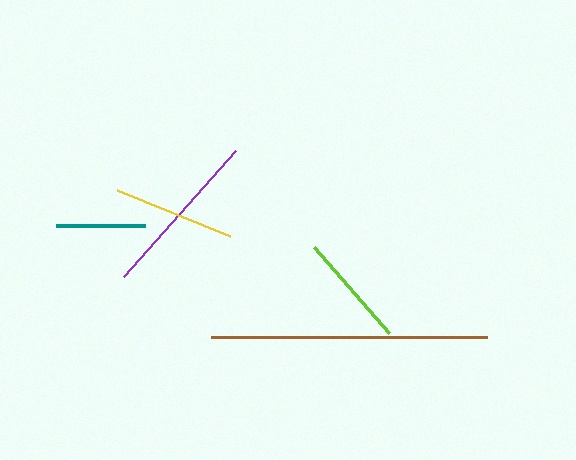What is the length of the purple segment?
The purple segment is approximately 169 pixels long.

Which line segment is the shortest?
The teal line is the shortest at approximately 89 pixels.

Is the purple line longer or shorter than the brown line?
The brown line is longer than the purple line.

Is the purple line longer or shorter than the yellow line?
The purple line is longer than the yellow line.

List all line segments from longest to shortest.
From longest to shortest: brown, purple, yellow, lime, teal.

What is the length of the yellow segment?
The yellow segment is approximately 122 pixels long.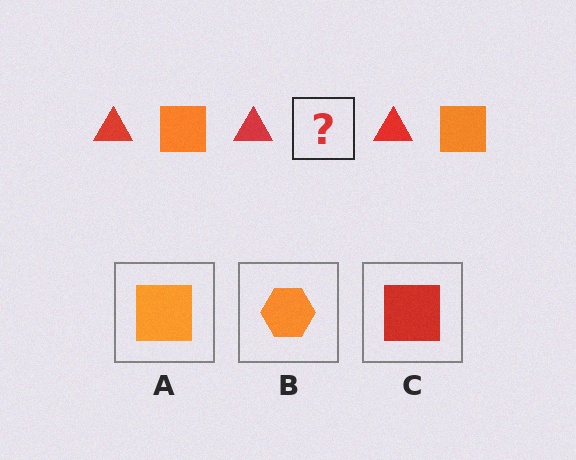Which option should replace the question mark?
Option A.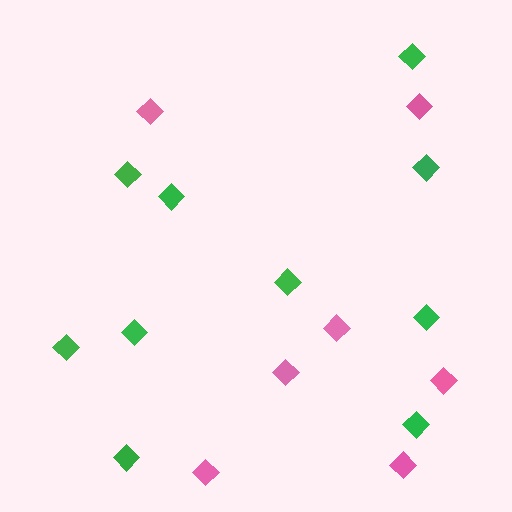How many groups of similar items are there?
There are 2 groups: one group of green diamonds (10) and one group of pink diamonds (7).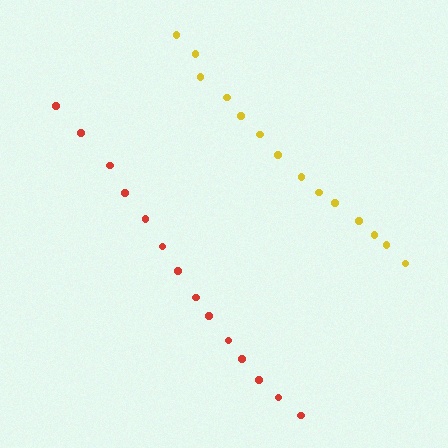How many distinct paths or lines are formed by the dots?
There are 2 distinct paths.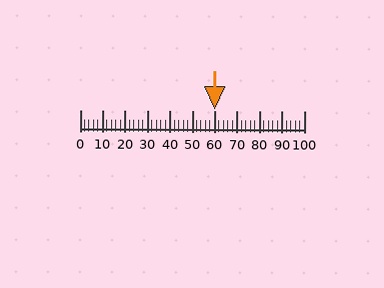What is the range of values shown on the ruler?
The ruler shows values from 0 to 100.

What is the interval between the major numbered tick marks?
The major tick marks are spaced 10 units apart.